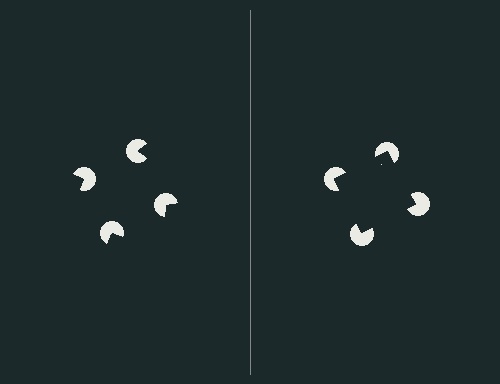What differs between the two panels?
The pac-man discs are positioned identically on both sides; only the wedge orientations differ. On the right they align to a square; on the left they are misaligned.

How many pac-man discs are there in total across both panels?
8 — 4 on each side.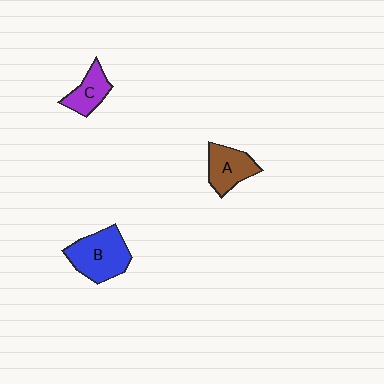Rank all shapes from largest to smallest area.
From largest to smallest: B (blue), A (brown), C (purple).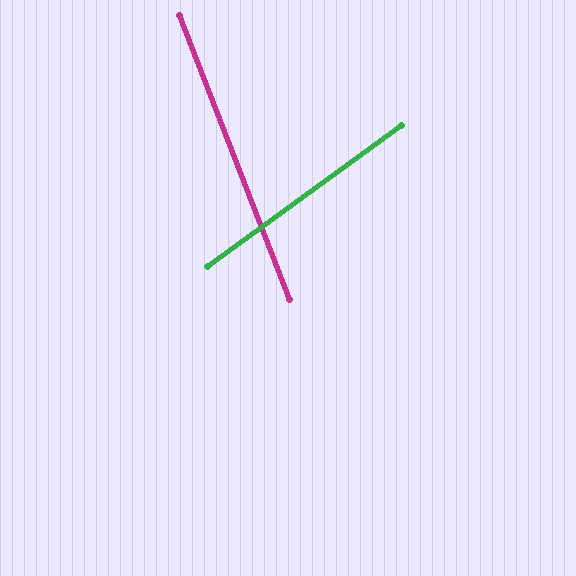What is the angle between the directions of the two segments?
Approximately 75 degrees.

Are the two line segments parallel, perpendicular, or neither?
Neither parallel nor perpendicular — they differ by about 75°.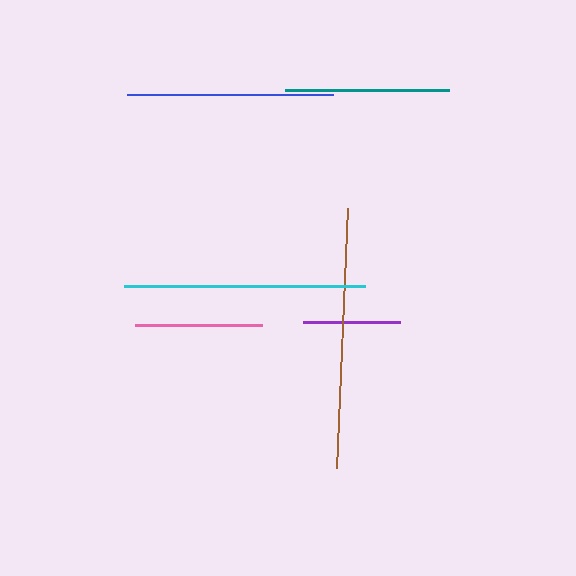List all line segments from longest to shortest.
From longest to shortest: brown, cyan, blue, teal, pink, purple.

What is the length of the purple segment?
The purple segment is approximately 97 pixels long.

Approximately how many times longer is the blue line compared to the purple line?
The blue line is approximately 2.1 times the length of the purple line.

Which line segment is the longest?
The brown line is the longest at approximately 260 pixels.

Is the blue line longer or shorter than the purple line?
The blue line is longer than the purple line.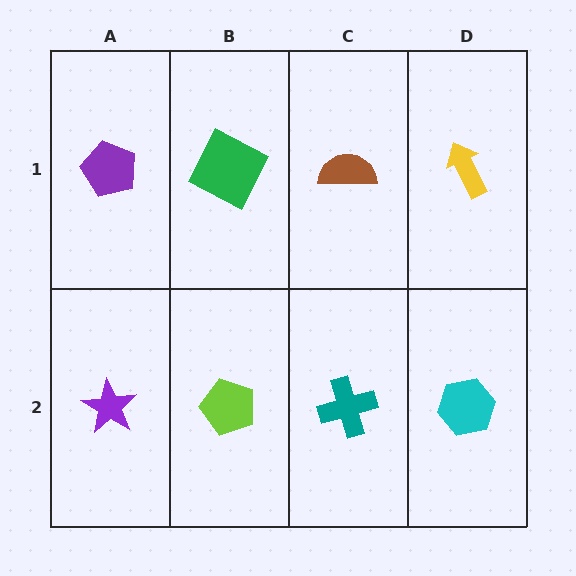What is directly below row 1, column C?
A teal cross.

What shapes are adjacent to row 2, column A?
A purple pentagon (row 1, column A), a lime pentagon (row 2, column B).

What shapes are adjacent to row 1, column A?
A purple star (row 2, column A), a green square (row 1, column B).